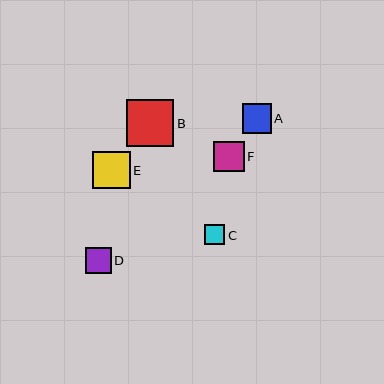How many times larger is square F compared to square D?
Square F is approximately 1.2 times the size of square D.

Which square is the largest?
Square B is the largest with a size of approximately 47 pixels.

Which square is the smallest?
Square C is the smallest with a size of approximately 20 pixels.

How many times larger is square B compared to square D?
Square B is approximately 1.8 times the size of square D.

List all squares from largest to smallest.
From largest to smallest: B, E, F, A, D, C.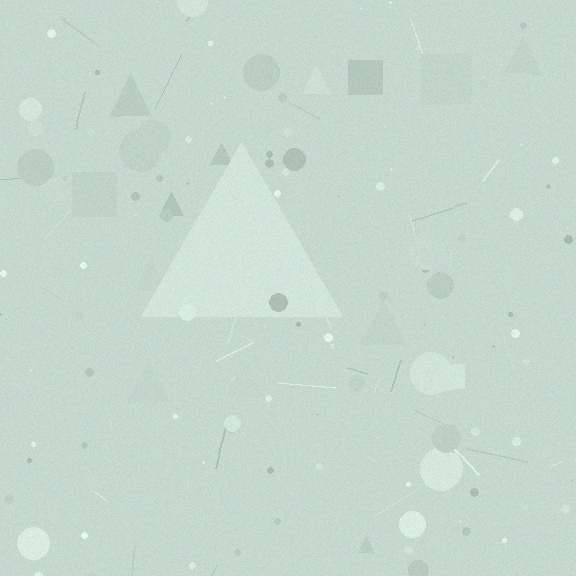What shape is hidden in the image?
A triangle is hidden in the image.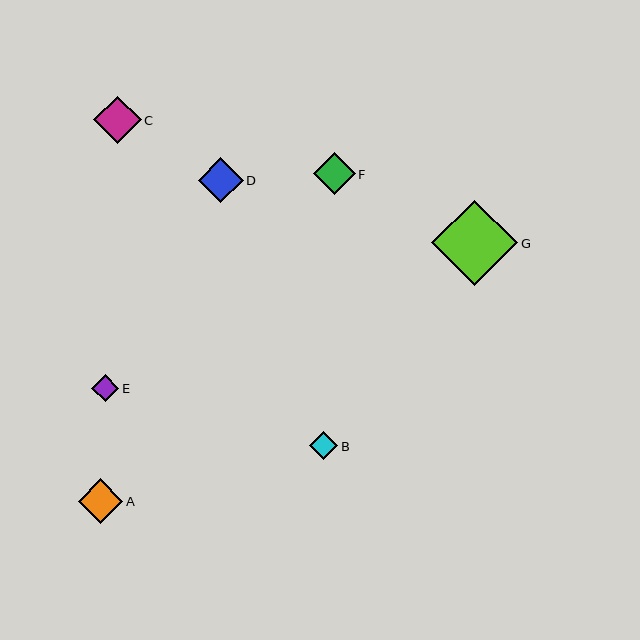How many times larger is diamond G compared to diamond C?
Diamond G is approximately 1.8 times the size of diamond C.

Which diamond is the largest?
Diamond G is the largest with a size of approximately 86 pixels.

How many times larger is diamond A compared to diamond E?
Diamond A is approximately 1.7 times the size of diamond E.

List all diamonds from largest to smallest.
From largest to smallest: G, C, D, A, F, B, E.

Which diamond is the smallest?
Diamond E is the smallest with a size of approximately 27 pixels.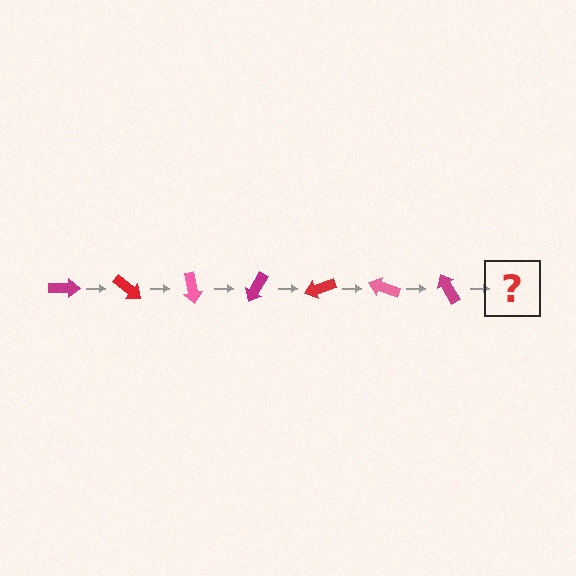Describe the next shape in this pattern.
It should be a red arrow, rotated 280 degrees from the start.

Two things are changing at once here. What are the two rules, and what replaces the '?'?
The two rules are that it rotates 40 degrees each step and the color cycles through magenta, red, and pink. The '?' should be a red arrow, rotated 280 degrees from the start.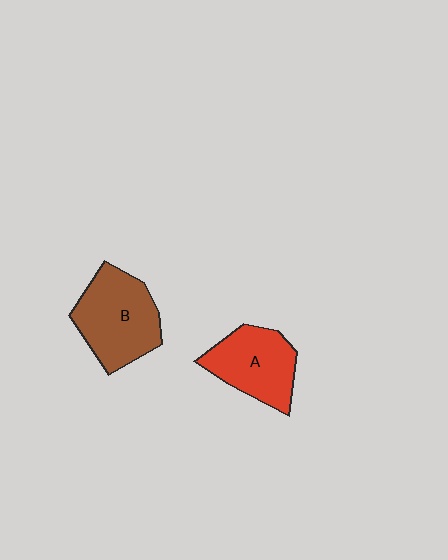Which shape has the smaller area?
Shape A (red).